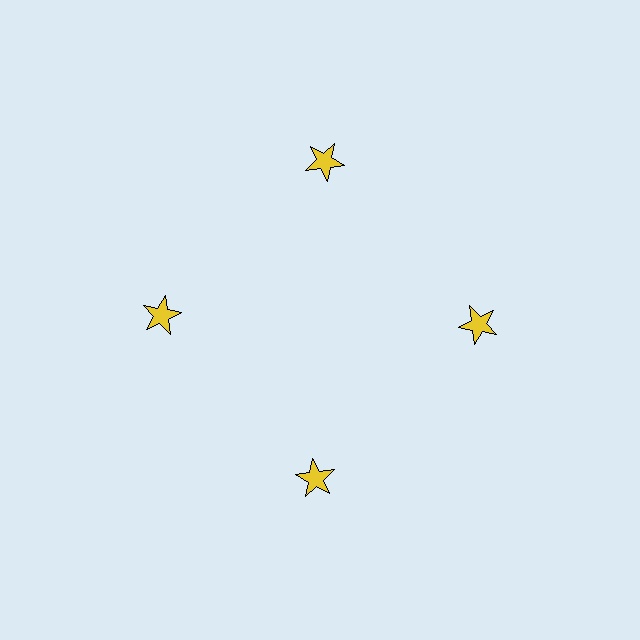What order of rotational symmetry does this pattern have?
This pattern has 4-fold rotational symmetry.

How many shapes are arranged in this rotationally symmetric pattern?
There are 4 shapes, arranged in 4 groups of 1.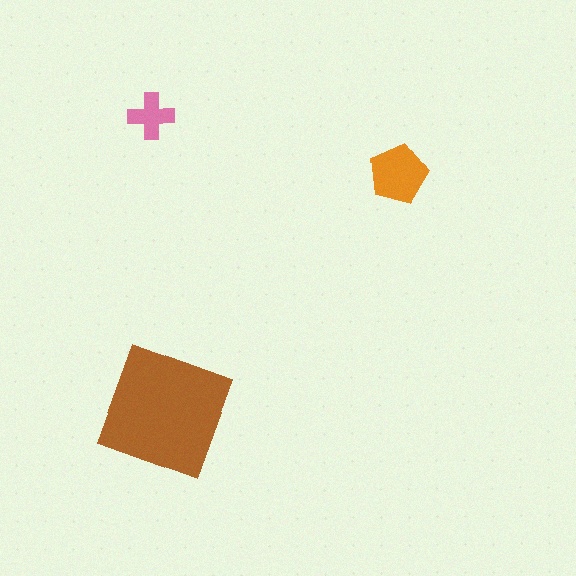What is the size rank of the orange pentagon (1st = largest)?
2nd.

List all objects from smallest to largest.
The pink cross, the orange pentagon, the brown square.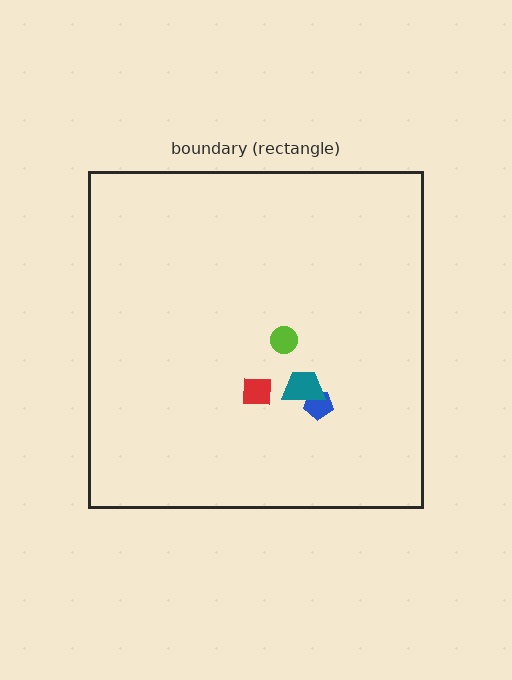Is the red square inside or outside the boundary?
Inside.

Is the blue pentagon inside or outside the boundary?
Inside.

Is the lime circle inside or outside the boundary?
Inside.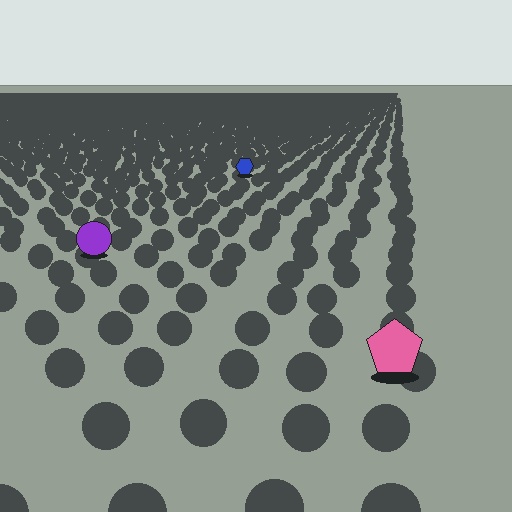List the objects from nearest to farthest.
From nearest to farthest: the pink pentagon, the purple circle, the blue hexagon.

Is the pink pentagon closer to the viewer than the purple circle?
Yes. The pink pentagon is closer — you can tell from the texture gradient: the ground texture is coarser near it.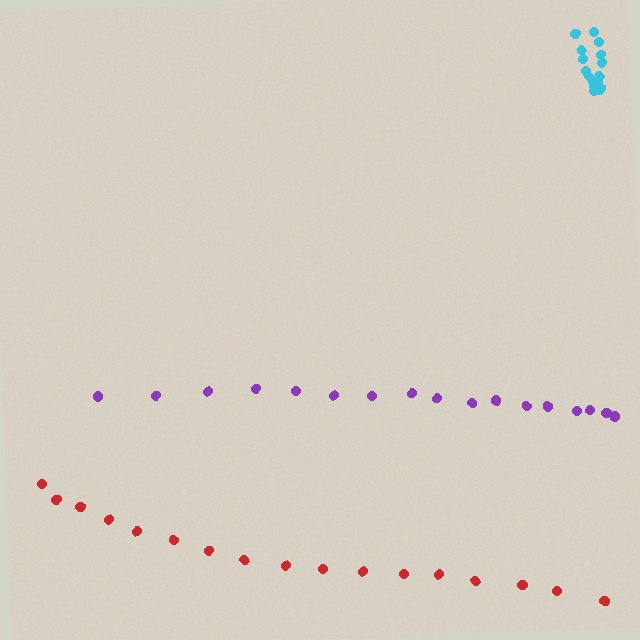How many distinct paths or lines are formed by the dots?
There are 3 distinct paths.